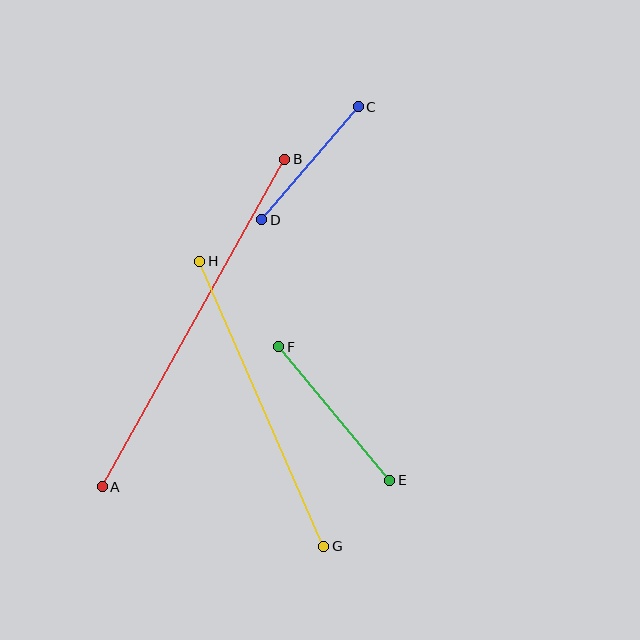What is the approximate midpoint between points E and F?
The midpoint is at approximately (334, 414) pixels.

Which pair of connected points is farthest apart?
Points A and B are farthest apart.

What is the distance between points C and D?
The distance is approximately 149 pixels.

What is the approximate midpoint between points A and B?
The midpoint is at approximately (194, 323) pixels.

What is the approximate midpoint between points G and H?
The midpoint is at approximately (262, 404) pixels.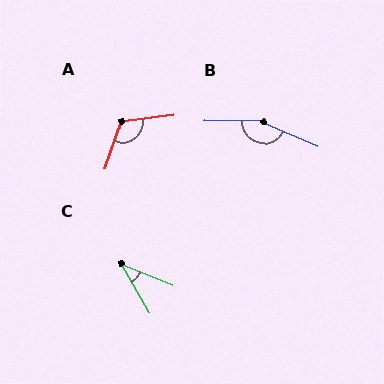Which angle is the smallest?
C, at approximately 38 degrees.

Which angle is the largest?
B, at approximately 157 degrees.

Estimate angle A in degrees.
Approximately 115 degrees.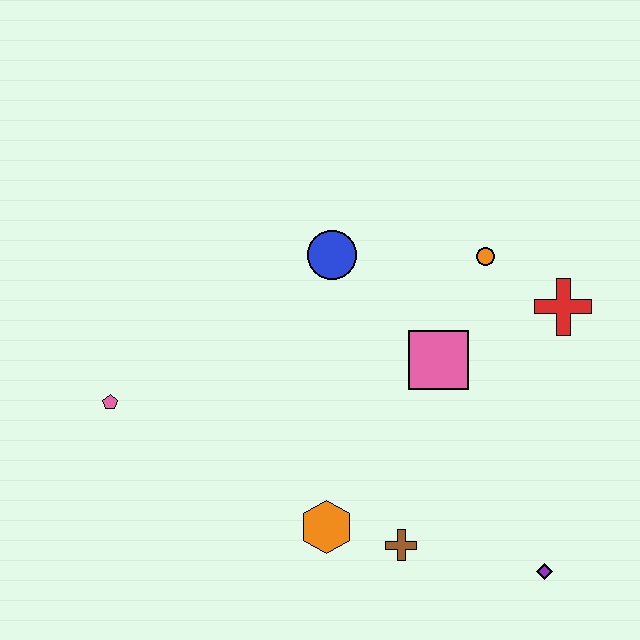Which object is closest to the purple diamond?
The brown cross is closest to the purple diamond.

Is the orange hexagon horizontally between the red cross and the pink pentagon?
Yes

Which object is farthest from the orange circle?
The pink pentagon is farthest from the orange circle.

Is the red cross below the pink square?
No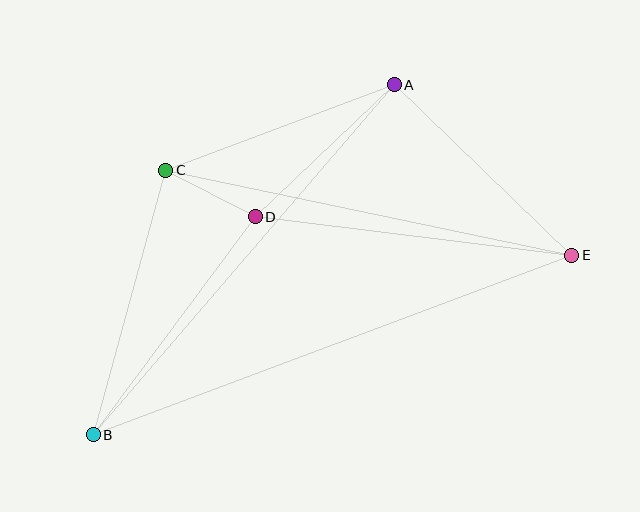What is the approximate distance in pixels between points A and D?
The distance between A and D is approximately 192 pixels.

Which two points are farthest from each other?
Points B and E are farthest from each other.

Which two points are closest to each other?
Points C and D are closest to each other.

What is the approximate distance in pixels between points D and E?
The distance between D and E is approximately 319 pixels.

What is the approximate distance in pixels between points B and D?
The distance between B and D is approximately 271 pixels.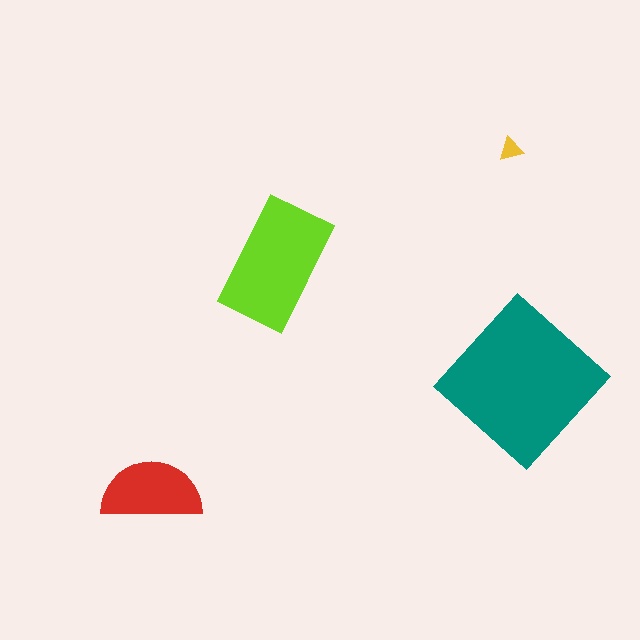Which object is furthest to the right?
The teal diamond is rightmost.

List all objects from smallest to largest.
The yellow triangle, the red semicircle, the lime rectangle, the teal diamond.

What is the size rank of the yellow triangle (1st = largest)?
4th.